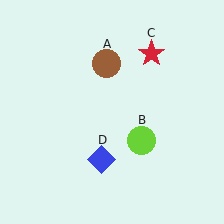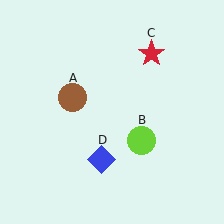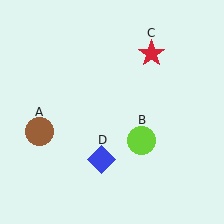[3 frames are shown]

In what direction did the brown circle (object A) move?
The brown circle (object A) moved down and to the left.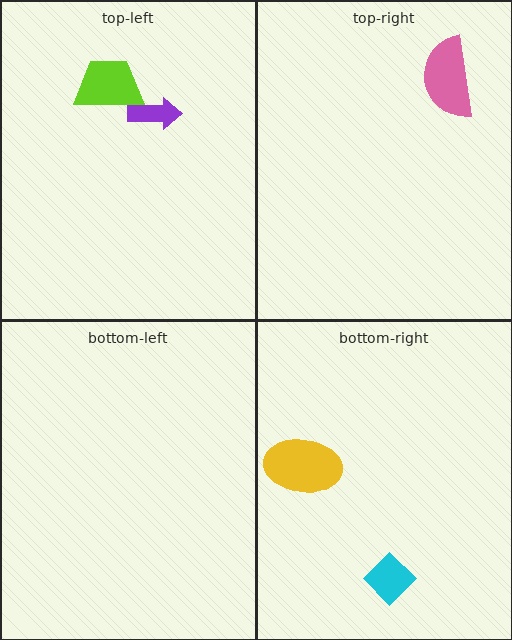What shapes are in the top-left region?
The lime trapezoid, the purple arrow.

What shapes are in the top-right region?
The pink semicircle.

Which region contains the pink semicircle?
The top-right region.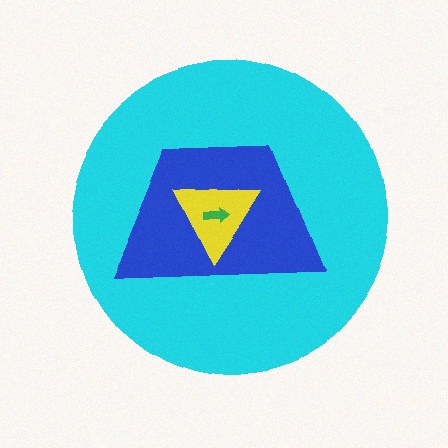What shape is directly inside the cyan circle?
The blue trapezoid.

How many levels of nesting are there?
4.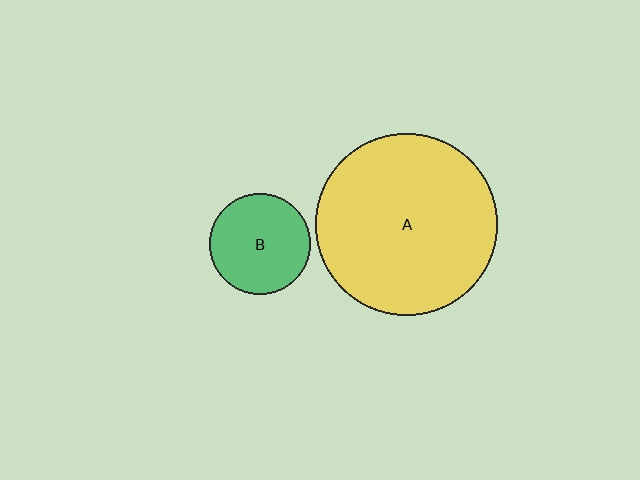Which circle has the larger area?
Circle A (yellow).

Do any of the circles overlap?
No, none of the circles overlap.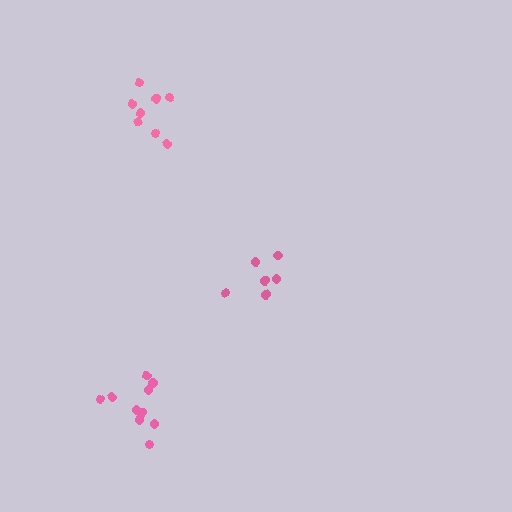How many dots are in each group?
Group 1: 6 dots, Group 2: 8 dots, Group 3: 10 dots (24 total).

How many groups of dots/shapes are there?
There are 3 groups.